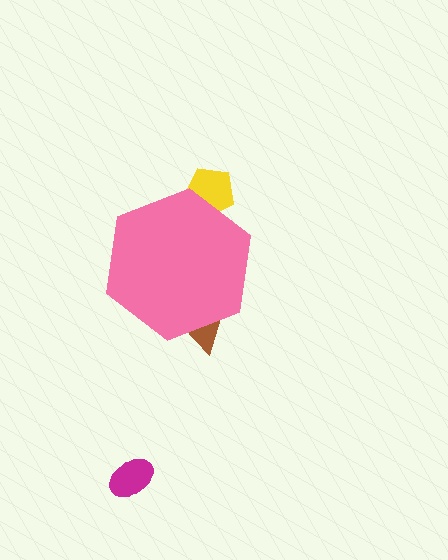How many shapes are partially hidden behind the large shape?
2 shapes are partially hidden.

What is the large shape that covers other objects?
A pink hexagon.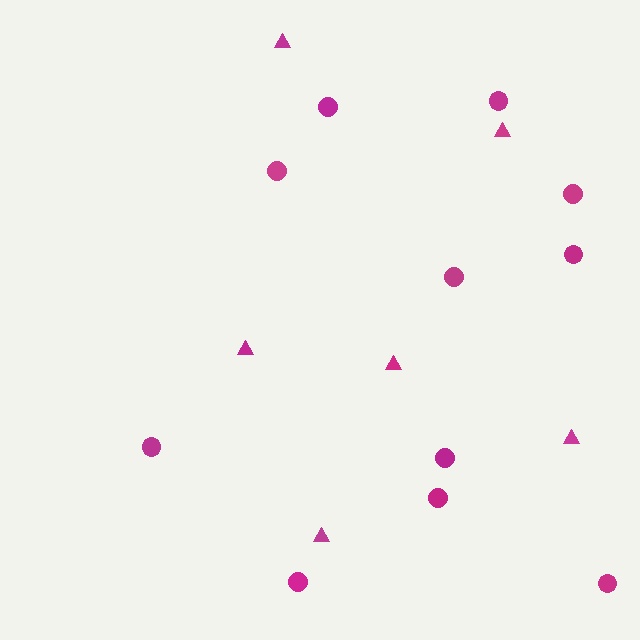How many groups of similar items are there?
There are 2 groups: one group of circles (11) and one group of triangles (6).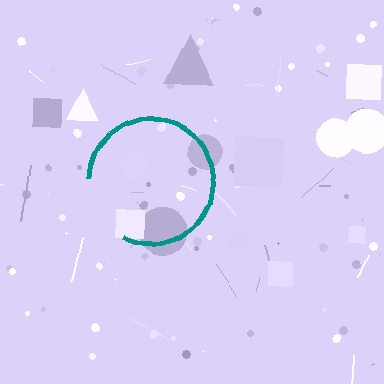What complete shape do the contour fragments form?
The contour fragments form a circle.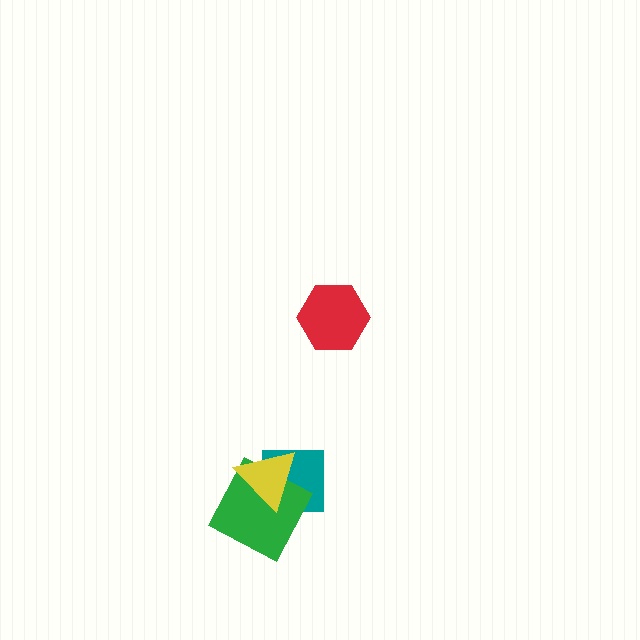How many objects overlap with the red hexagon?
0 objects overlap with the red hexagon.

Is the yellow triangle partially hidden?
No, no other shape covers it.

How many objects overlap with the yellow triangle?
2 objects overlap with the yellow triangle.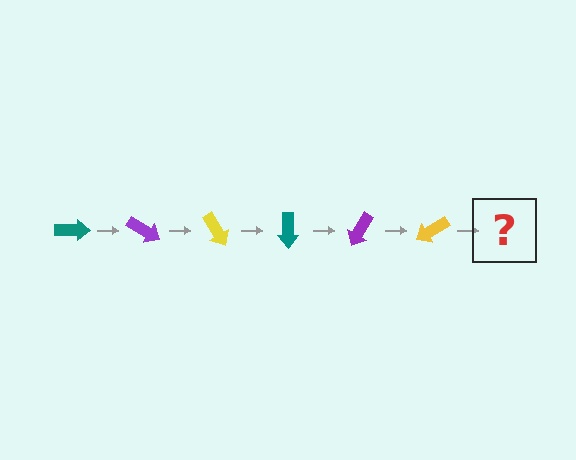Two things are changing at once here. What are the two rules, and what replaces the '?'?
The two rules are that it rotates 30 degrees each step and the color cycles through teal, purple, and yellow. The '?' should be a teal arrow, rotated 180 degrees from the start.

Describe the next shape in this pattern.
It should be a teal arrow, rotated 180 degrees from the start.